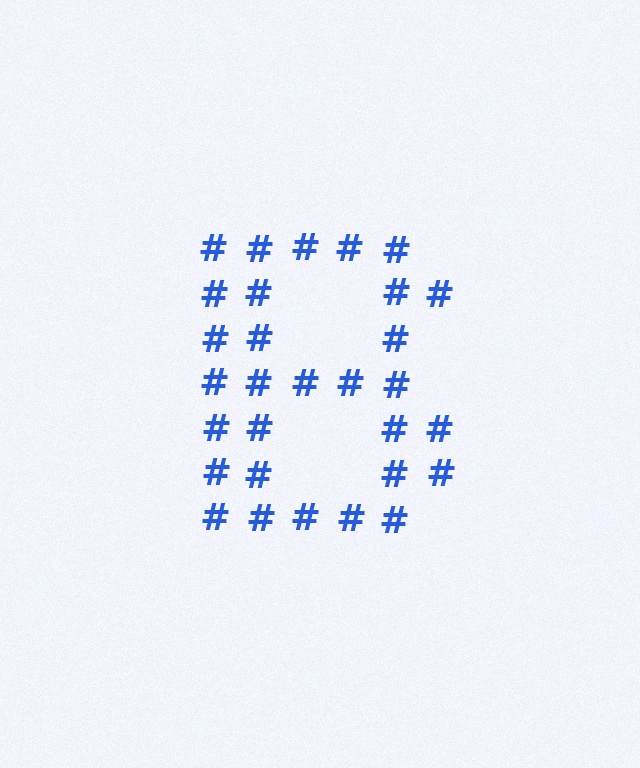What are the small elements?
The small elements are hash symbols.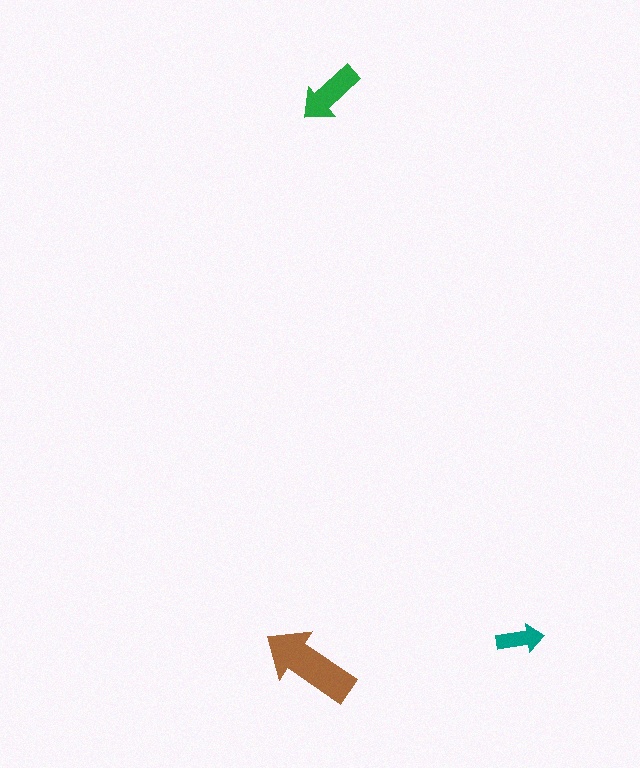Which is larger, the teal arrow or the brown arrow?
The brown one.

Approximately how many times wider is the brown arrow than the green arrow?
About 1.5 times wider.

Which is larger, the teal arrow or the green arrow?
The green one.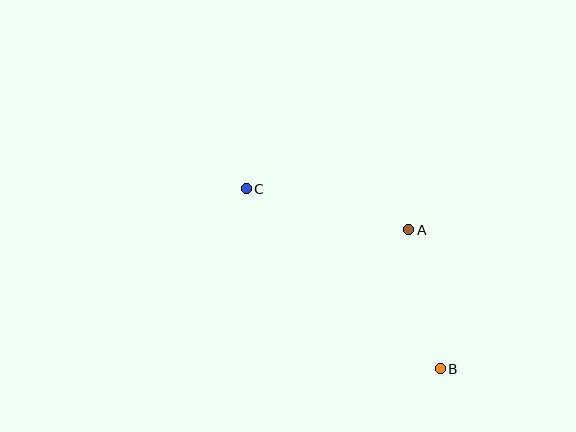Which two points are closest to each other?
Points A and B are closest to each other.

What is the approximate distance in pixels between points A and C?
The distance between A and C is approximately 168 pixels.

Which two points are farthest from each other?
Points B and C are farthest from each other.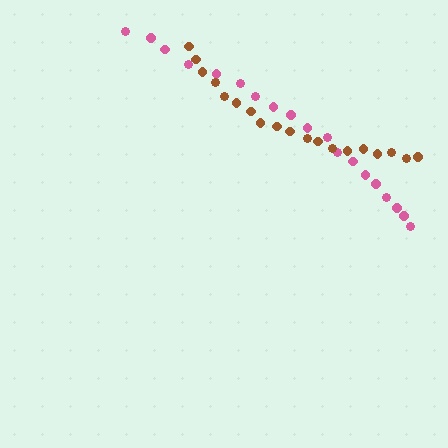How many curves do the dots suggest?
There are 2 distinct paths.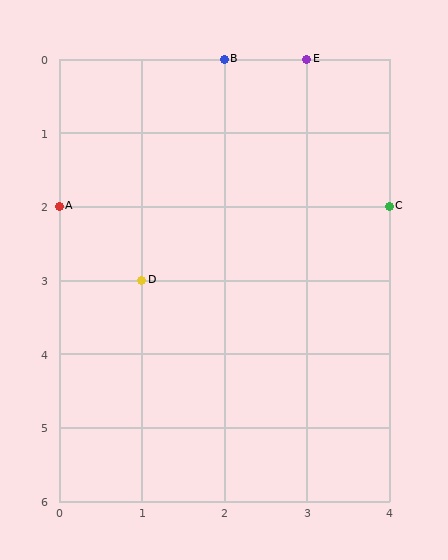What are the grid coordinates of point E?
Point E is at grid coordinates (3, 0).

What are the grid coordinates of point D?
Point D is at grid coordinates (1, 3).